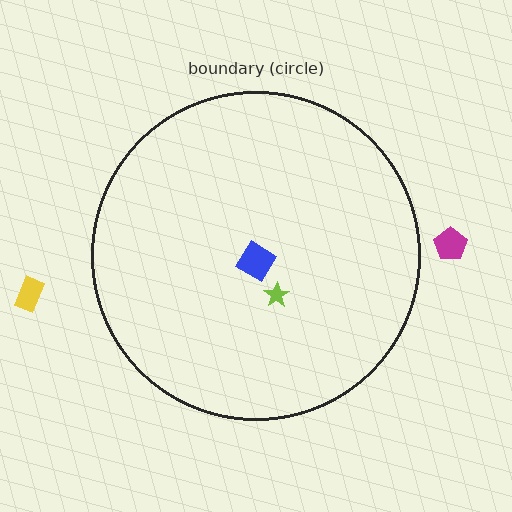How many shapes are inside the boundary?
2 inside, 2 outside.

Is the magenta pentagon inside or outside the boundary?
Outside.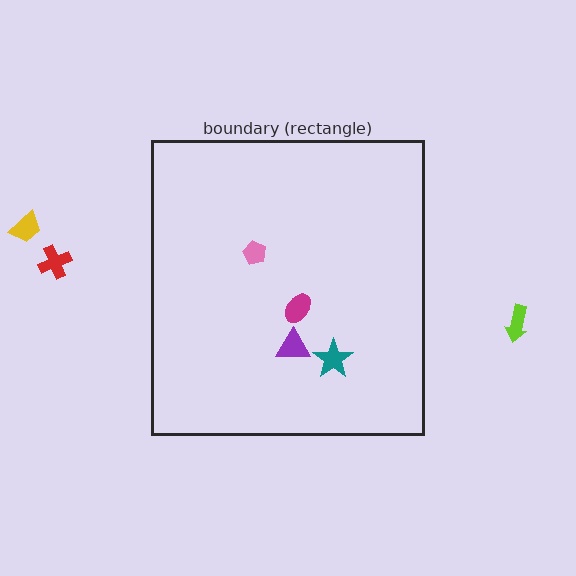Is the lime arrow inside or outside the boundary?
Outside.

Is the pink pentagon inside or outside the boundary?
Inside.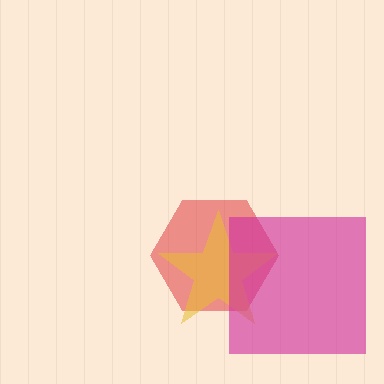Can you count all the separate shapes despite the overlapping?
Yes, there are 3 separate shapes.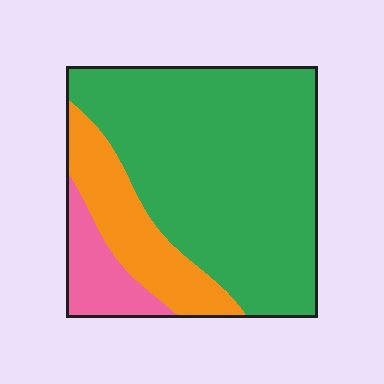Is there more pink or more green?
Green.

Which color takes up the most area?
Green, at roughly 70%.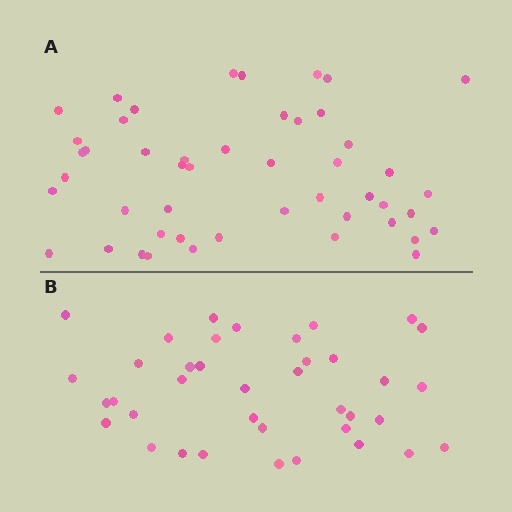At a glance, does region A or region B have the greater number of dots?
Region A (the top region) has more dots.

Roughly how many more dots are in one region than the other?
Region A has roughly 10 or so more dots than region B.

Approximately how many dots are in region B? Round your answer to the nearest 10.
About 40 dots. (The exact count is 38, which rounds to 40.)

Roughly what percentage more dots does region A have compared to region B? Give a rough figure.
About 25% more.